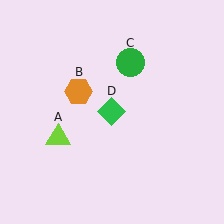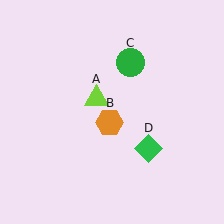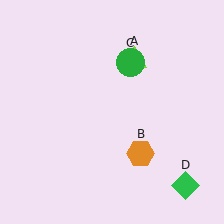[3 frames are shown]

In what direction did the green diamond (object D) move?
The green diamond (object D) moved down and to the right.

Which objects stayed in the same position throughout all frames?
Green circle (object C) remained stationary.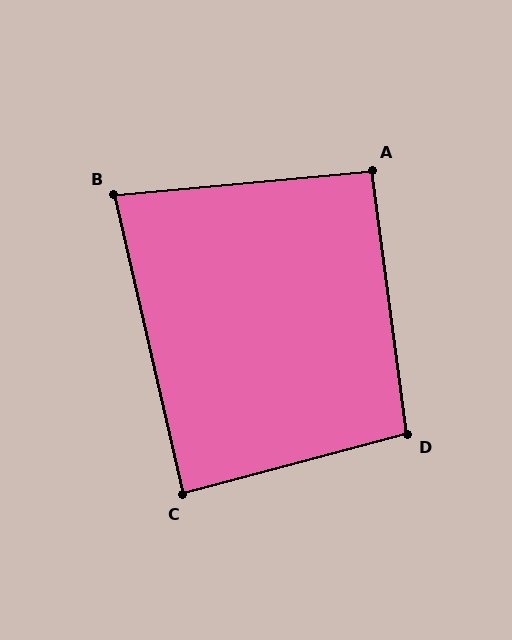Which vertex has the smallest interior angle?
B, at approximately 83 degrees.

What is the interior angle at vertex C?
Approximately 88 degrees (approximately right).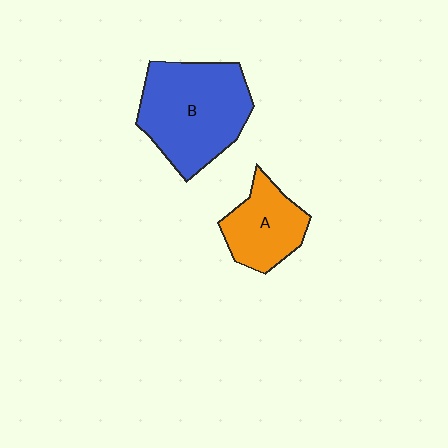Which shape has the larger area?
Shape B (blue).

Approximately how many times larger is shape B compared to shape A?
Approximately 1.8 times.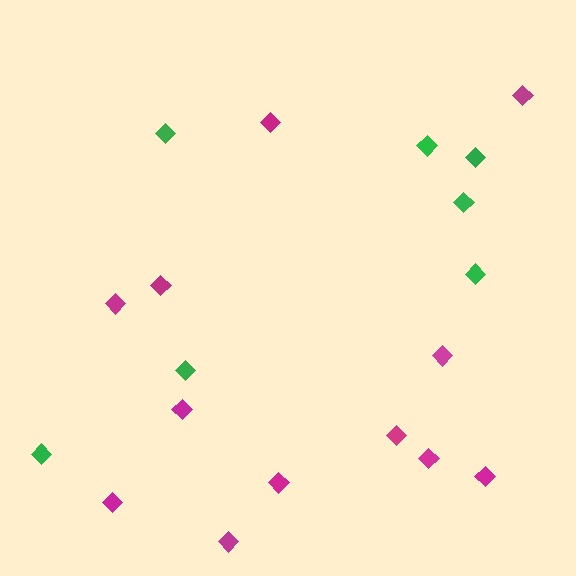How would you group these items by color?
There are 2 groups: one group of magenta diamonds (12) and one group of green diamonds (7).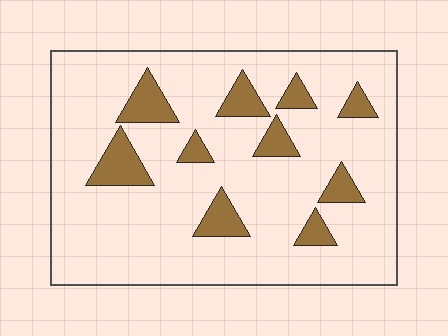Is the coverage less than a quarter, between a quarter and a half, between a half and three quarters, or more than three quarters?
Less than a quarter.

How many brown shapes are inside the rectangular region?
10.